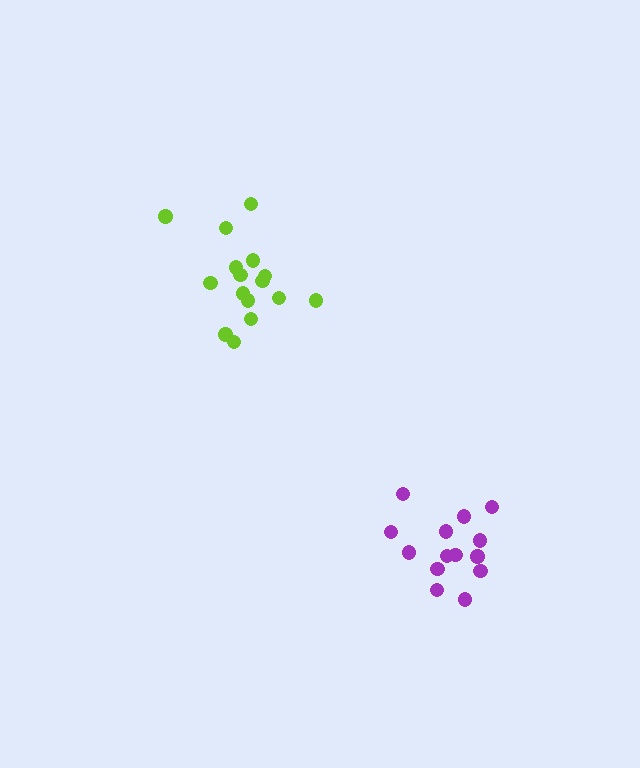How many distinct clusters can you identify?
There are 2 distinct clusters.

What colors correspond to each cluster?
The clusters are colored: purple, lime.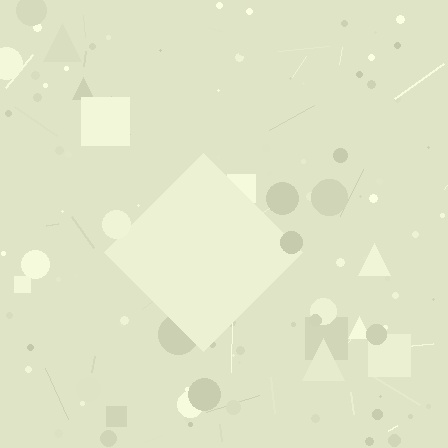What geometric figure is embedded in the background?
A diamond is embedded in the background.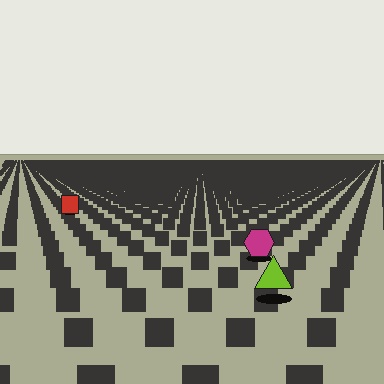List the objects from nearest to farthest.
From nearest to farthest: the lime triangle, the magenta hexagon, the red square.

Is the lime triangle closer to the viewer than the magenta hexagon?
Yes. The lime triangle is closer — you can tell from the texture gradient: the ground texture is coarser near it.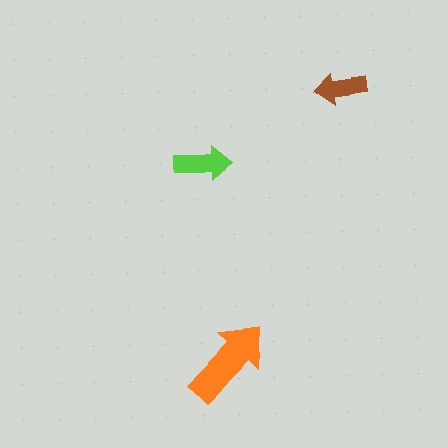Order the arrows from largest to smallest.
the orange one, the lime one, the brown one.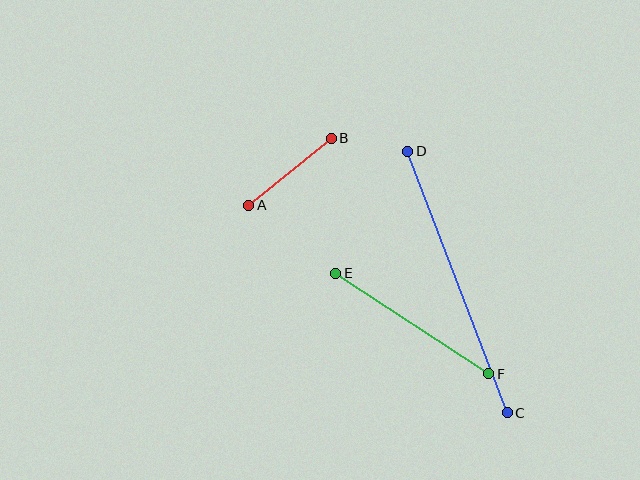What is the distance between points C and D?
The distance is approximately 280 pixels.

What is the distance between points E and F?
The distance is approximately 183 pixels.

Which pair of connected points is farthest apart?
Points C and D are farthest apart.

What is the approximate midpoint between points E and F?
The midpoint is at approximately (412, 324) pixels.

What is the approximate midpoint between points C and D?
The midpoint is at approximately (457, 282) pixels.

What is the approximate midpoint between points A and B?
The midpoint is at approximately (290, 172) pixels.